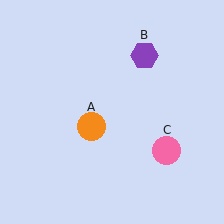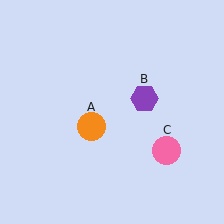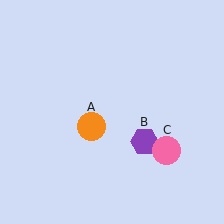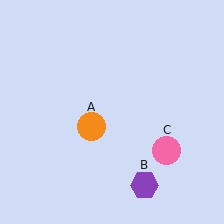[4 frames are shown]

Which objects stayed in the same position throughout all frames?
Orange circle (object A) and pink circle (object C) remained stationary.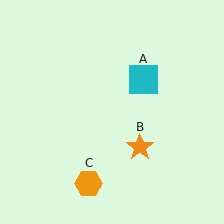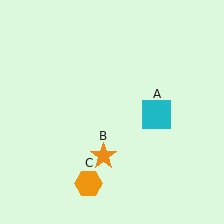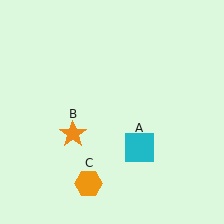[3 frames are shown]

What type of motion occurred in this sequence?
The cyan square (object A), orange star (object B) rotated clockwise around the center of the scene.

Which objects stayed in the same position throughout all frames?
Orange hexagon (object C) remained stationary.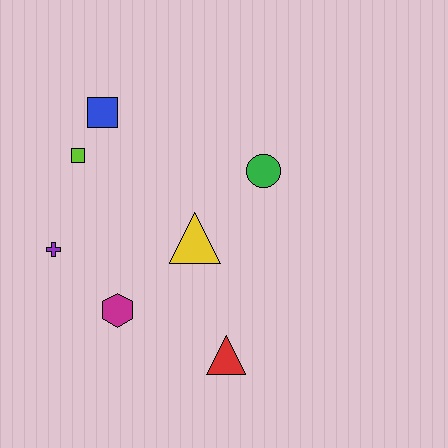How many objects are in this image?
There are 7 objects.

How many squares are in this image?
There are 2 squares.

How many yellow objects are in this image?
There is 1 yellow object.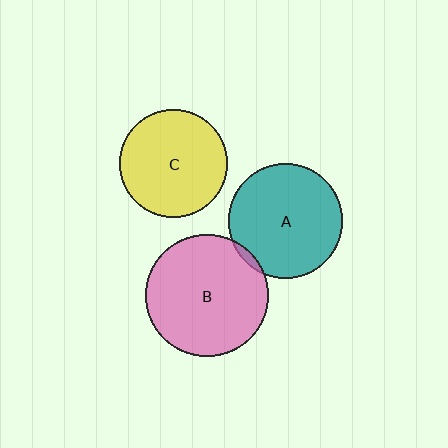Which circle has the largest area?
Circle B (pink).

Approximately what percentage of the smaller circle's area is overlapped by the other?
Approximately 5%.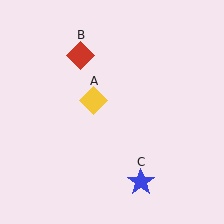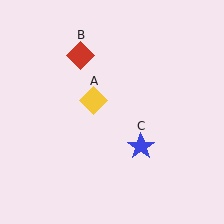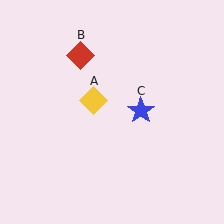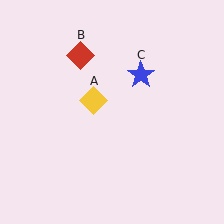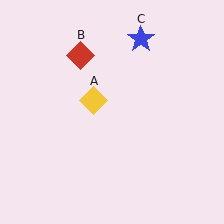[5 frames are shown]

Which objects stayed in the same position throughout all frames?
Yellow diamond (object A) and red diamond (object B) remained stationary.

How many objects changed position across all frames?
1 object changed position: blue star (object C).